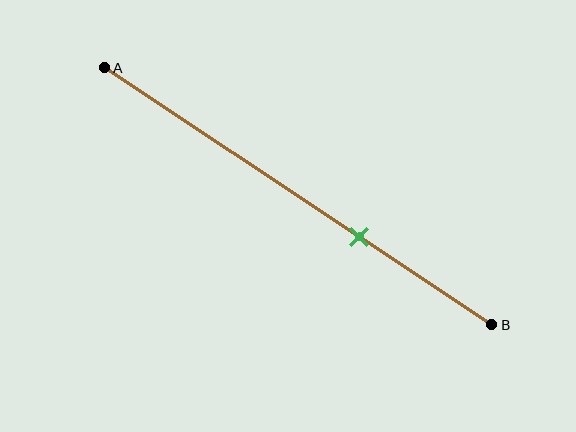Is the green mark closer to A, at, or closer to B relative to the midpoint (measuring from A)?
The green mark is closer to point B than the midpoint of segment AB.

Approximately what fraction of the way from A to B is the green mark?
The green mark is approximately 65% of the way from A to B.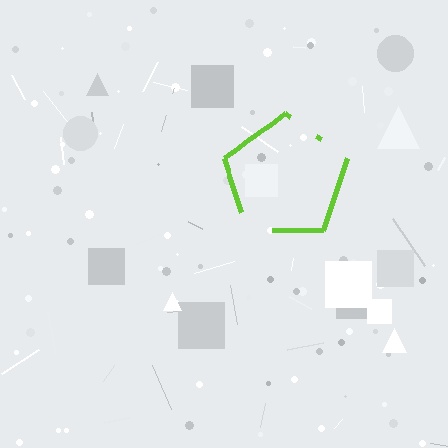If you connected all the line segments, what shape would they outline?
They would outline a pentagon.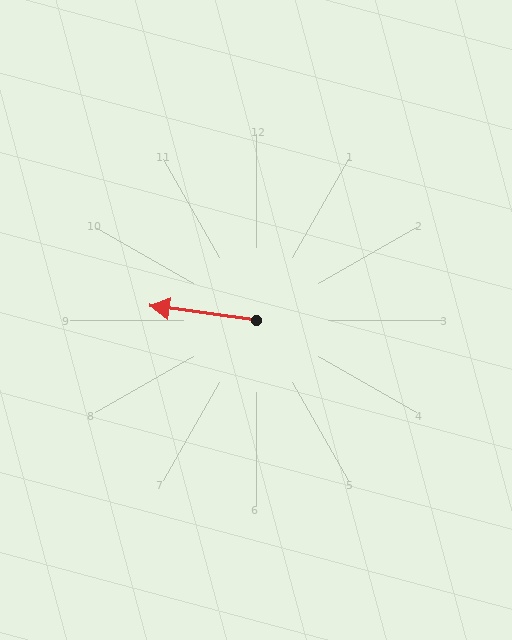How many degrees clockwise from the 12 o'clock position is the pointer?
Approximately 278 degrees.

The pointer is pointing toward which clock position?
Roughly 9 o'clock.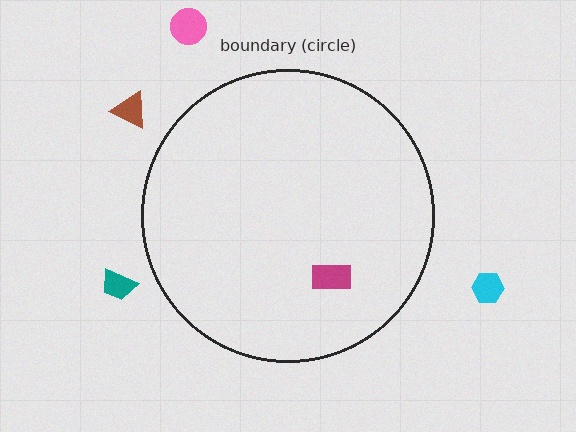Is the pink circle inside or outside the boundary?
Outside.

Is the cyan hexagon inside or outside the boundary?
Outside.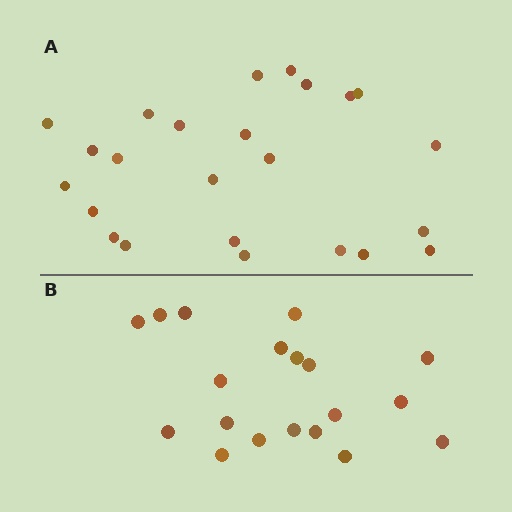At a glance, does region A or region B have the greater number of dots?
Region A (the top region) has more dots.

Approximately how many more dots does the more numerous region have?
Region A has about 5 more dots than region B.